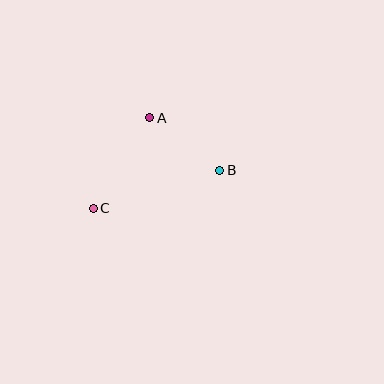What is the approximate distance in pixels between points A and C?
The distance between A and C is approximately 107 pixels.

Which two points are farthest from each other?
Points B and C are farthest from each other.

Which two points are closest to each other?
Points A and B are closest to each other.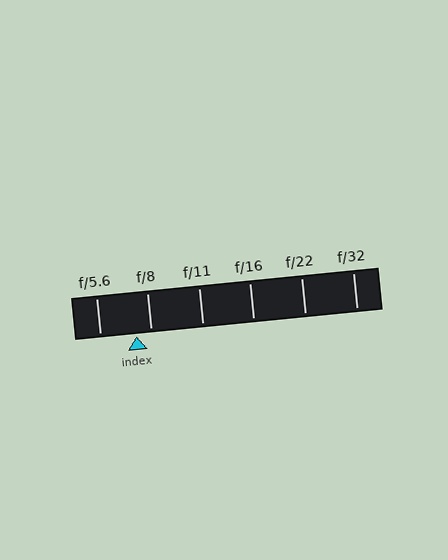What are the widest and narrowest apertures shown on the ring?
The widest aperture shown is f/5.6 and the narrowest is f/32.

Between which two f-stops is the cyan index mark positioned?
The index mark is between f/5.6 and f/8.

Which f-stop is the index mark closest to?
The index mark is closest to f/8.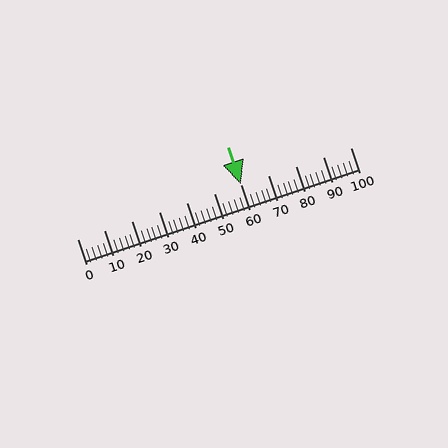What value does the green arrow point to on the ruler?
The green arrow points to approximately 60.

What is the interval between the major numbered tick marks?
The major tick marks are spaced 10 units apart.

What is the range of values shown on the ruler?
The ruler shows values from 0 to 100.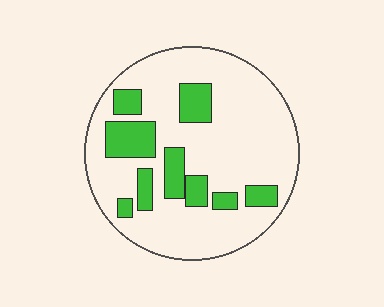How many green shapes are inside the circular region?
9.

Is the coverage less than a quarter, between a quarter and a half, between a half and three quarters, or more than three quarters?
Less than a quarter.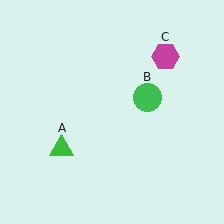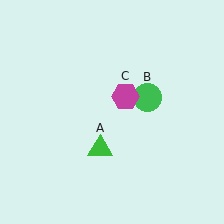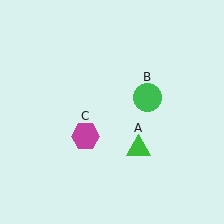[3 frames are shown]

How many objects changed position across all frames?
2 objects changed position: green triangle (object A), magenta hexagon (object C).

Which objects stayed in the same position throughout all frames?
Green circle (object B) remained stationary.